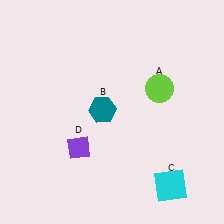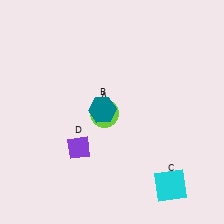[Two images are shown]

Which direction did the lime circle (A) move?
The lime circle (A) moved left.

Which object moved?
The lime circle (A) moved left.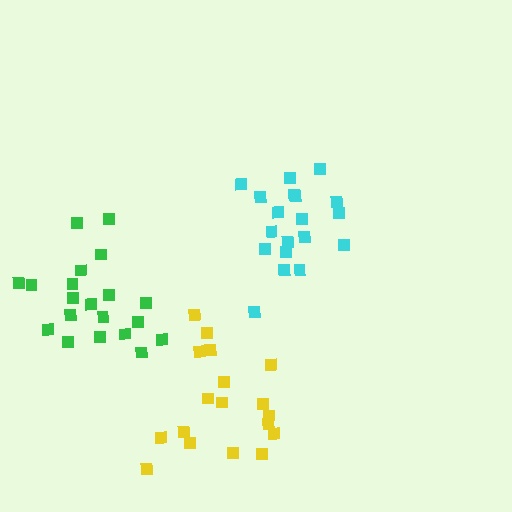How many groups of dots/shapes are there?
There are 3 groups.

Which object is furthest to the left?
The green cluster is leftmost.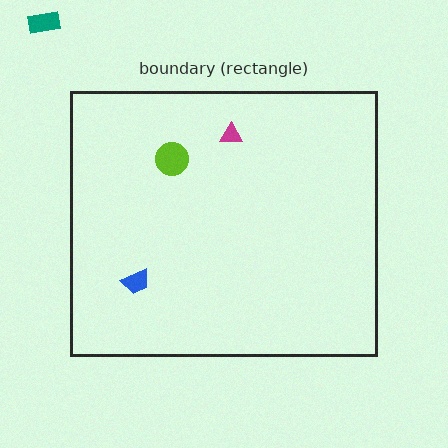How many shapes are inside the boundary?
3 inside, 1 outside.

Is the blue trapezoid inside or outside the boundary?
Inside.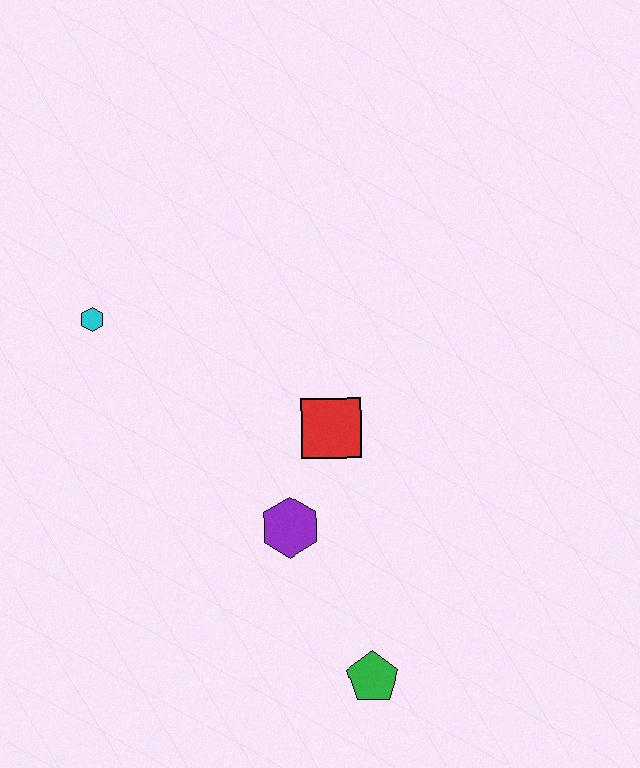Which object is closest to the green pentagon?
The purple hexagon is closest to the green pentagon.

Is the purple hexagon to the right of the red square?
No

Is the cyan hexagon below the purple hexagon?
No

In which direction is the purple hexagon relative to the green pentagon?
The purple hexagon is above the green pentagon.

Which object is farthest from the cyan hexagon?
The green pentagon is farthest from the cyan hexagon.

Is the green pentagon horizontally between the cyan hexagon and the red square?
No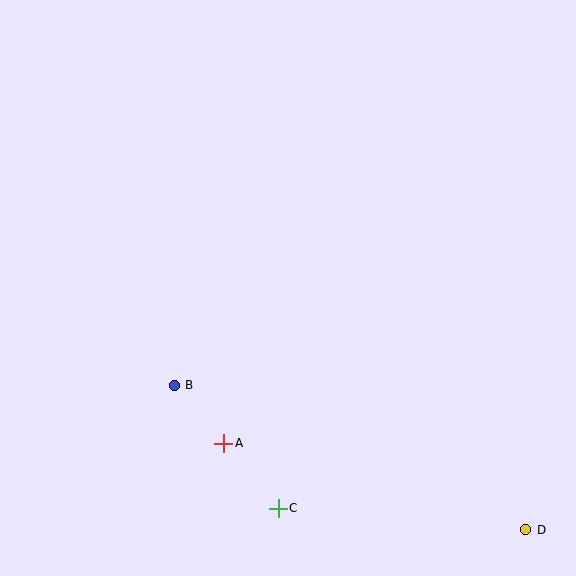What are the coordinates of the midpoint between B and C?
The midpoint between B and C is at (226, 447).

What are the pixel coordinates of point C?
Point C is at (278, 508).